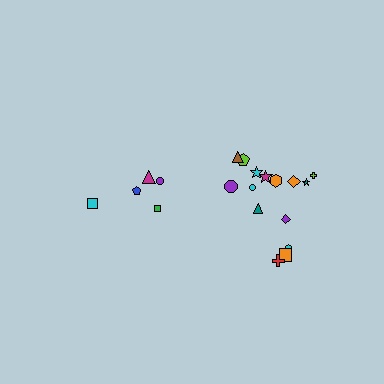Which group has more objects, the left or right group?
The right group.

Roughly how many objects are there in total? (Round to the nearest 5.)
Roughly 20 objects in total.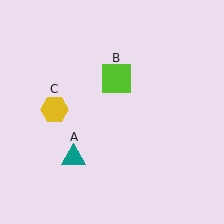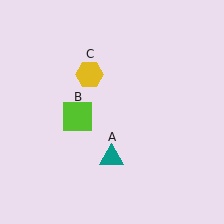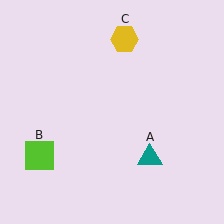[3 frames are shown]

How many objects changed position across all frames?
3 objects changed position: teal triangle (object A), lime square (object B), yellow hexagon (object C).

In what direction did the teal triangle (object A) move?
The teal triangle (object A) moved right.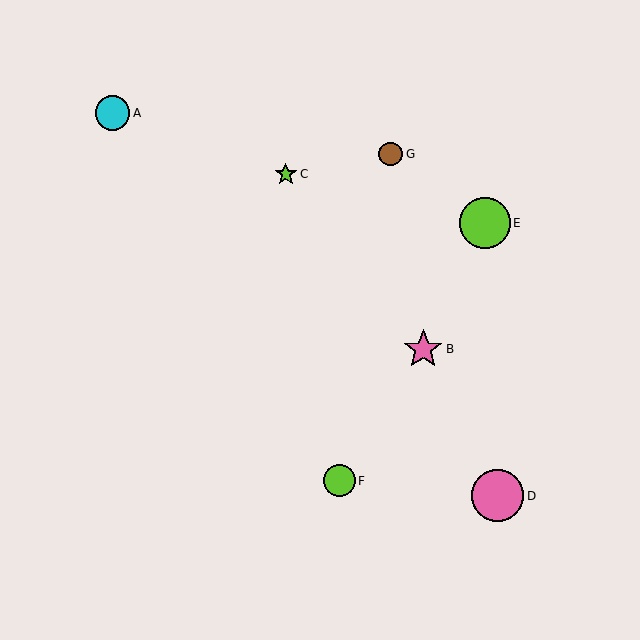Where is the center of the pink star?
The center of the pink star is at (423, 349).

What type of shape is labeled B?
Shape B is a pink star.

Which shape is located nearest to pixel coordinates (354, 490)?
The lime circle (labeled F) at (339, 481) is nearest to that location.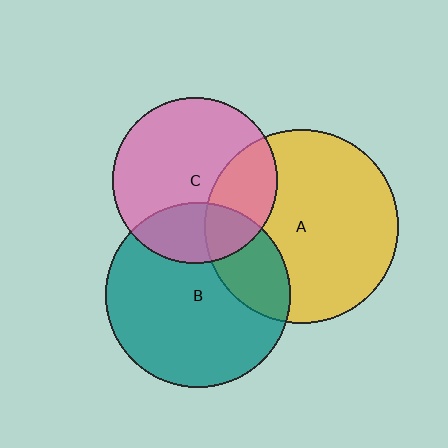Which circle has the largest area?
Circle A (yellow).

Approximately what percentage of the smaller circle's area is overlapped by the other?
Approximately 30%.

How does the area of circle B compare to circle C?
Approximately 1.2 times.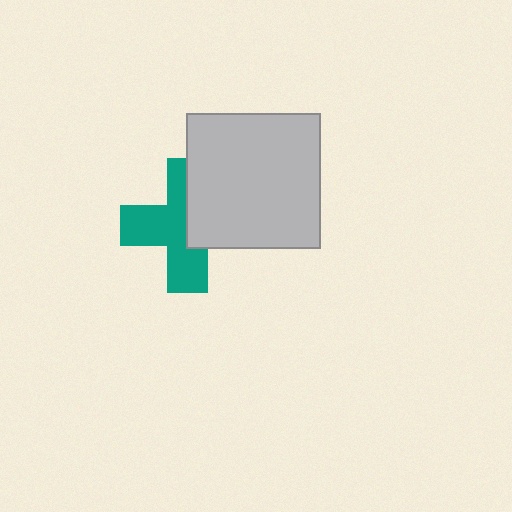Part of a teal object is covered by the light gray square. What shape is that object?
It is a cross.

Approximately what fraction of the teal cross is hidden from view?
Roughly 43% of the teal cross is hidden behind the light gray square.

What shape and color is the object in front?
The object in front is a light gray square.